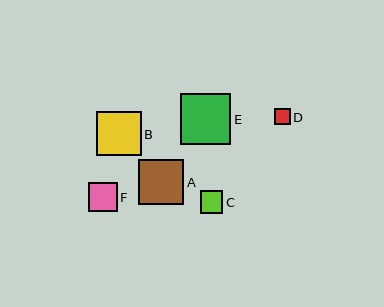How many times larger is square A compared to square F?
Square A is approximately 1.6 times the size of square F.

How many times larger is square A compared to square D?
Square A is approximately 2.8 times the size of square D.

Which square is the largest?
Square E is the largest with a size of approximately 51 pixels.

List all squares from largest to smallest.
From largest to smallest: E, A, B, F, C, D.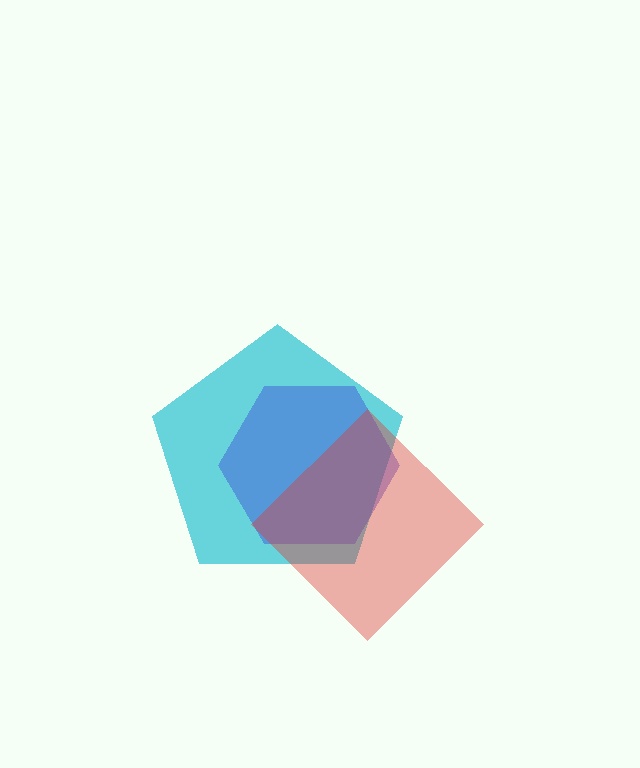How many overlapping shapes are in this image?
There are 3 overlapping shapes in the image.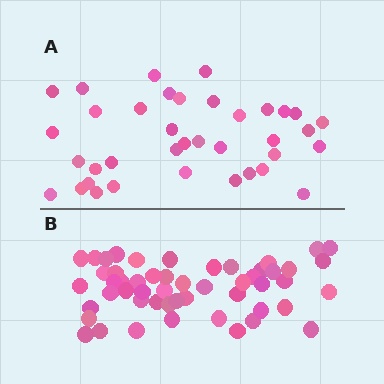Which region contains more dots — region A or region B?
Region B (the bottom region) has more dots.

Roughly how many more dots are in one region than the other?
Region B has approximately 15 more dots than region A.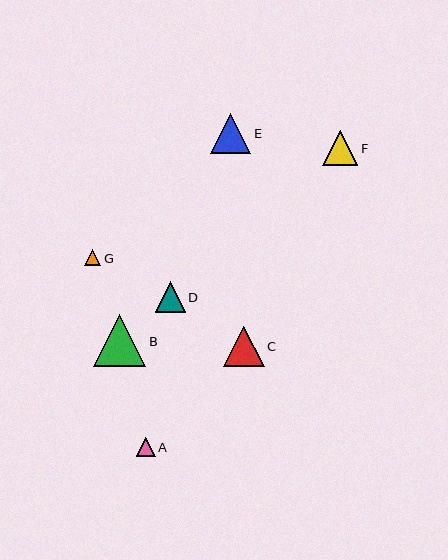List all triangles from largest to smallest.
From largest to smallest: B, C, E, F, D, A, G.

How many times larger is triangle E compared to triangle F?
Triangle E is approximately 1.2 times the size of triangle F.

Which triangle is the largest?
Triangle B is the largest with a size of approximately 52 pixels.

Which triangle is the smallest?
Triangle G is the smallest with a size of approximately 16 pixels.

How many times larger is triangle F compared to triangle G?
Triangle F is approximately 2.2 times the size of triangle G.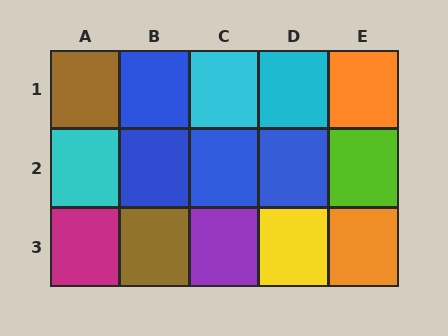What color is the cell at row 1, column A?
Brown.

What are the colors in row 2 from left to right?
Cyan, blue, blue, blue, lime.